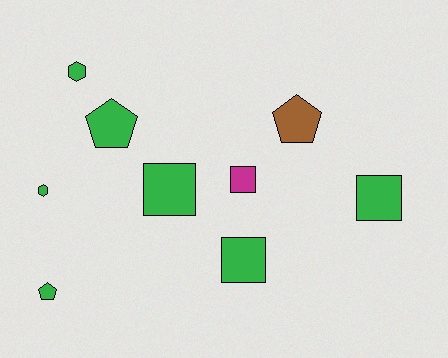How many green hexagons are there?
There are 2 green hexagons.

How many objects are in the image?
There are 9 objects.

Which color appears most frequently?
Green, with 7 objects.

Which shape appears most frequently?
Square, with 4 objects.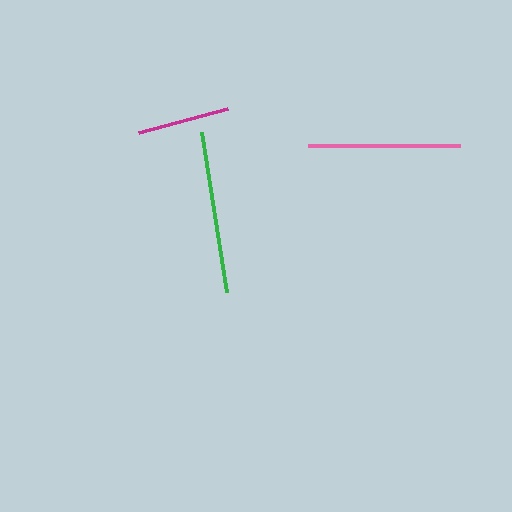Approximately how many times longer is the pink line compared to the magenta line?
The pink line is approximately 1.7 times the length of the magenta line.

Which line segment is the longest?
The green line is the longest at approximately 162 pixels.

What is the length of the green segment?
The green segment is approximately 162 pixels long.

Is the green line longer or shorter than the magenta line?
The green line is longer than the magenta line.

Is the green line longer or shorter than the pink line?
The green line is longer than the pink line.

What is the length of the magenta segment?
The magenta segment is approximately 92 pixels long.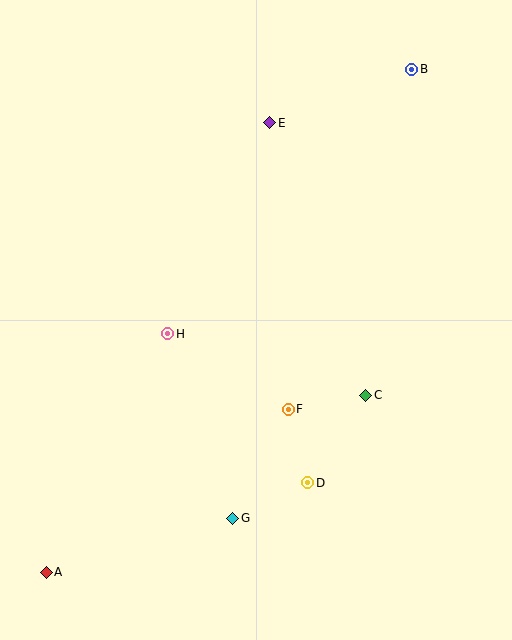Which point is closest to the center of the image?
Point H at (168, 334) is closest to the center.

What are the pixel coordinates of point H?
Point H is at (168, 334).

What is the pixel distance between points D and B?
The distance between D and B is 427 pixels.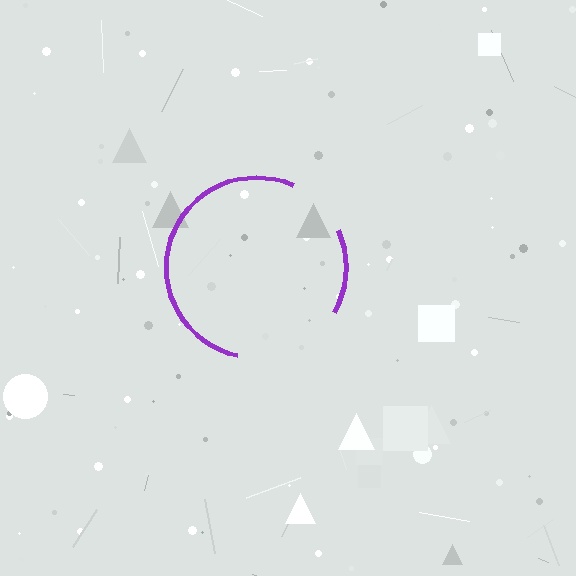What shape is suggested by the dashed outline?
The dashed outline suggests a circle.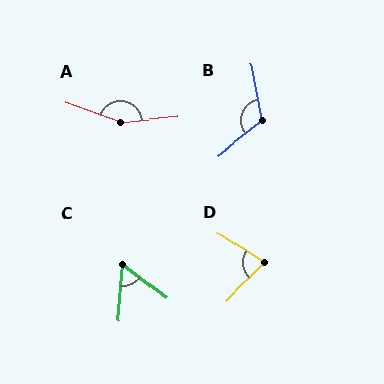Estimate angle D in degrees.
Approximately 78 degrees.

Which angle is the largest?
A, at approximately 155 degrees.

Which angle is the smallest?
C, at approximately 57 degrees.